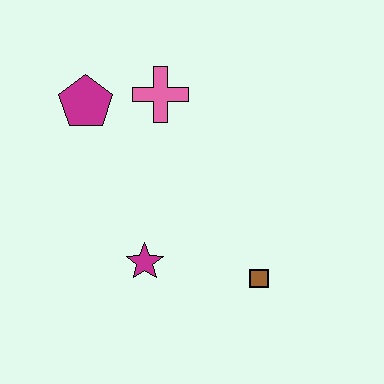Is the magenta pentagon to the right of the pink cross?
No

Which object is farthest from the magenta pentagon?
The brown square is farthest from the magenta pentagon.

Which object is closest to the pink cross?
The magenta pentagon is closest to the pink cross.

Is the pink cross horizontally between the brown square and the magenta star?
Yes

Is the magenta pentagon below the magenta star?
No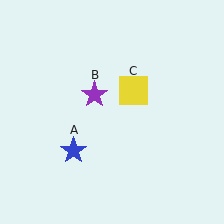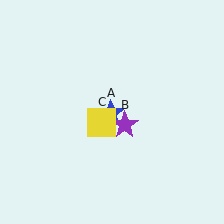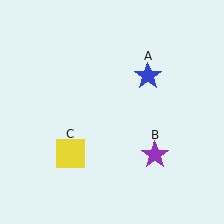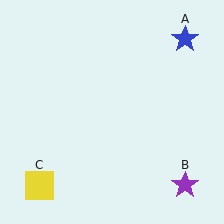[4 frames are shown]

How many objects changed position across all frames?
3 objects changed position: blue star (object A), purple star (object B), yellow square (object C).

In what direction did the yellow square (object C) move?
The yellow square (object C) moved down and to the left.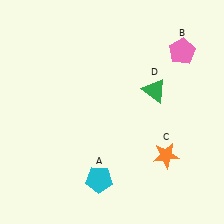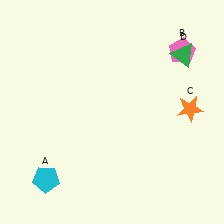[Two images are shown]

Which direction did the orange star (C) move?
The orange star (C) moved up.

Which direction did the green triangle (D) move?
The green triangle (D) moved up.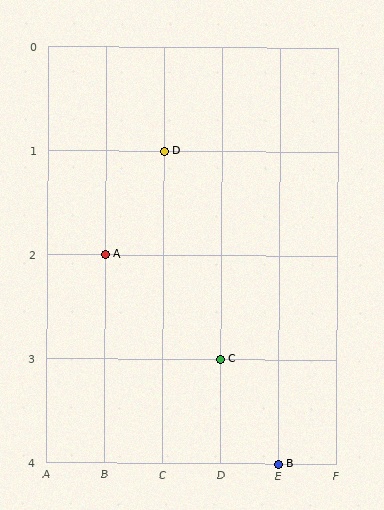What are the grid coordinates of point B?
Point B is at grid coordinates (E, 4).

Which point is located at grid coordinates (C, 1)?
Point D is at (C, 1).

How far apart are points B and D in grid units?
Points B and D are 2 columns and 3 rows apart (about 3.6 grid units diagonally).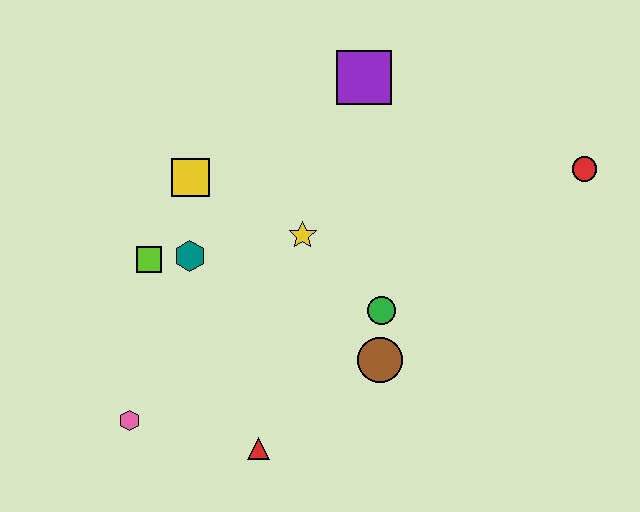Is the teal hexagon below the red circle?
Yes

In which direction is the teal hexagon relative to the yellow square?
The teal hexagon is below the yellow square.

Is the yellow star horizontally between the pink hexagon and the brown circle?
Yes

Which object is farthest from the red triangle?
The red circle is farthest from the red triangle.